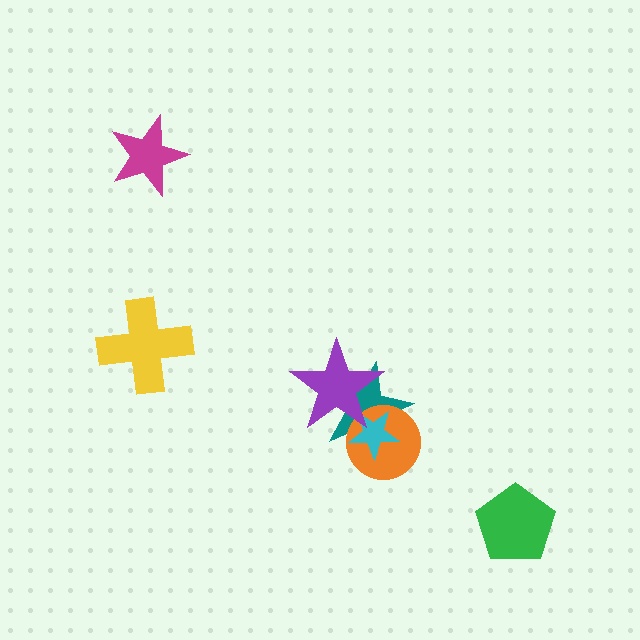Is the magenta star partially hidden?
No, no other shape covers it.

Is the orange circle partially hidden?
Yes, it is partially covered by another shape.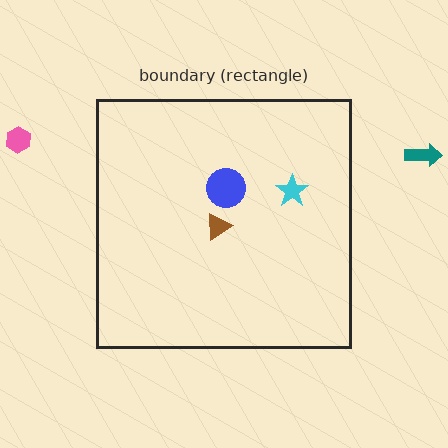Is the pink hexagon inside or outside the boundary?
Outside.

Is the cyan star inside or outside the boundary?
Inside.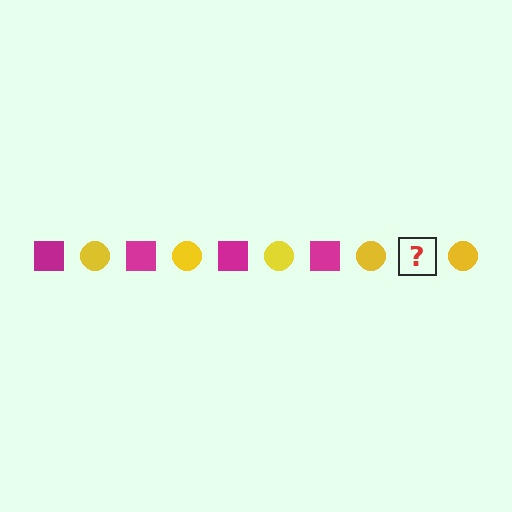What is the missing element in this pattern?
The missing element is a magenta square.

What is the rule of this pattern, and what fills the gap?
The rule is that the pattern alternates between magenta square and yellow circle. The gap should be filled with a magenta square.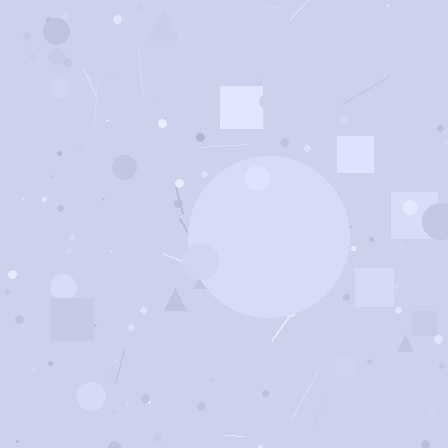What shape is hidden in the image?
A circle is hidden in the image.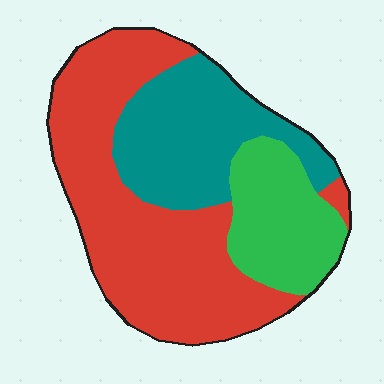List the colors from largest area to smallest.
From largest to smallest: red, teal, green.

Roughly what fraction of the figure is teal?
Teal takes up about one quarter (1/4) of the figure.